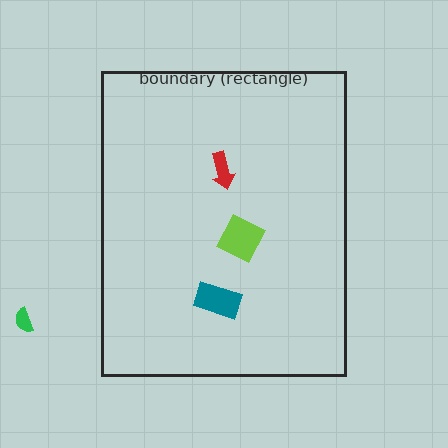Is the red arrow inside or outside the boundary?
Inside.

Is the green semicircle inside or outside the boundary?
Outside.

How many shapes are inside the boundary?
3 inside, 1 outside.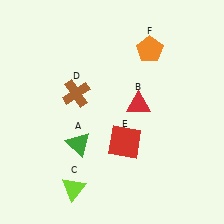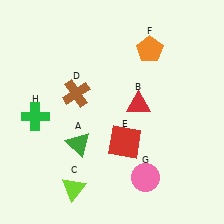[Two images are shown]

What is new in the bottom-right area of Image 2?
A pink circle (G) was added in the bottom-right area of Image 2.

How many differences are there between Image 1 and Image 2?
There are 2 differences between the two images.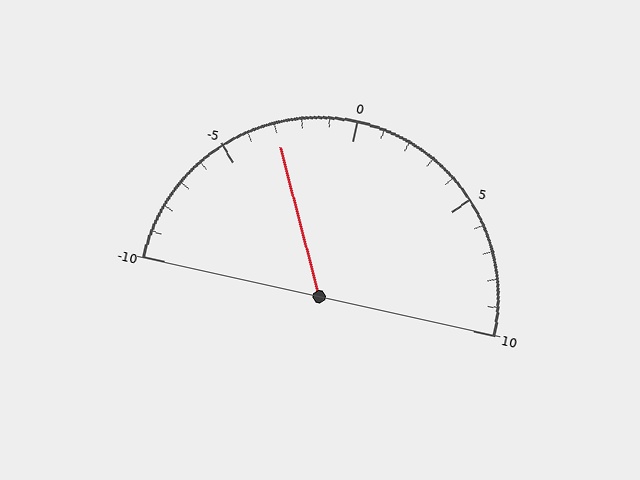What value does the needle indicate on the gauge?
The needle indicates approximately -3.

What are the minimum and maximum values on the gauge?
The gauge ranges from -10 to 10.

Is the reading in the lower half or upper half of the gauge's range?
The reading is in the lower half of the range (-10 to 10).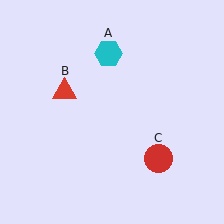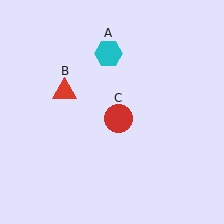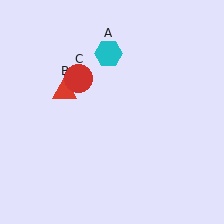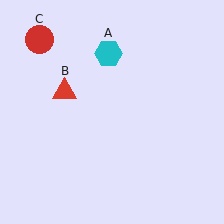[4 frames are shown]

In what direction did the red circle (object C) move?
The red circle (object C) moved up and to the left.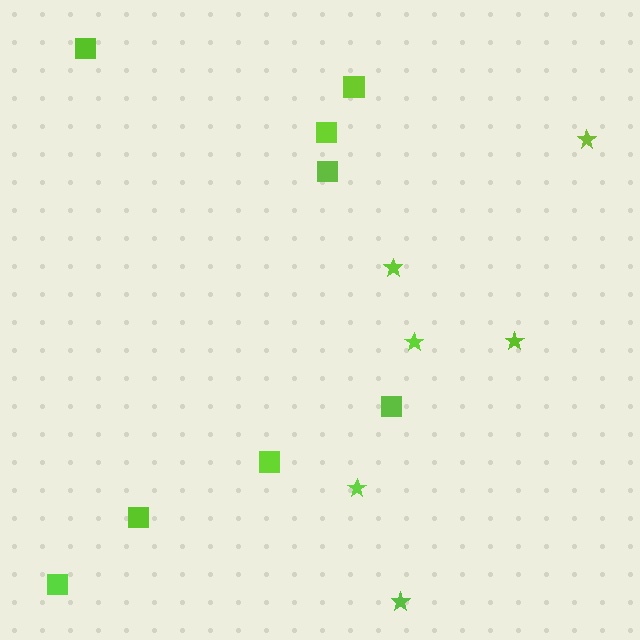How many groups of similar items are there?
There are 2 groups: one group of squares (8) and one group of stars (6).